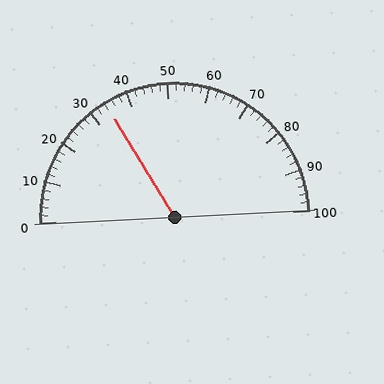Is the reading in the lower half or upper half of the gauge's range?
The reading is in the lower half of the range (0 to 100).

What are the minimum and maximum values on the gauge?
The gauge ranges from 0 to 100.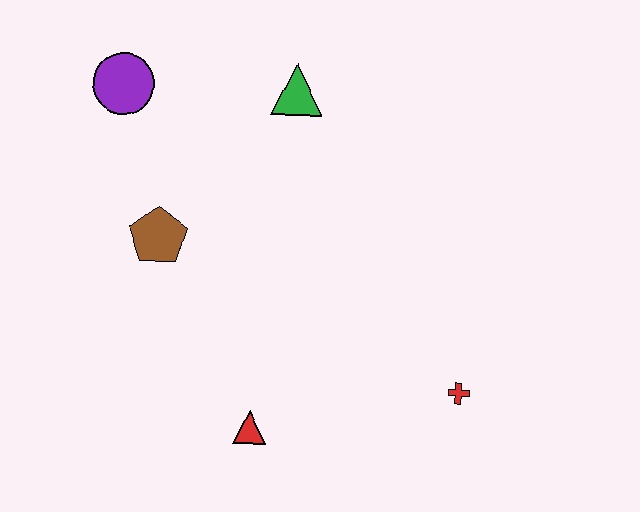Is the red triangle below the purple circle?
Yes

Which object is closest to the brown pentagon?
The purple circle is closest to the brown pentagon.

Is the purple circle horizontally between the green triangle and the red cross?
No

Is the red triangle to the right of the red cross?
No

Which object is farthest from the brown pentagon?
The red cross is farthest from the brown pentagon.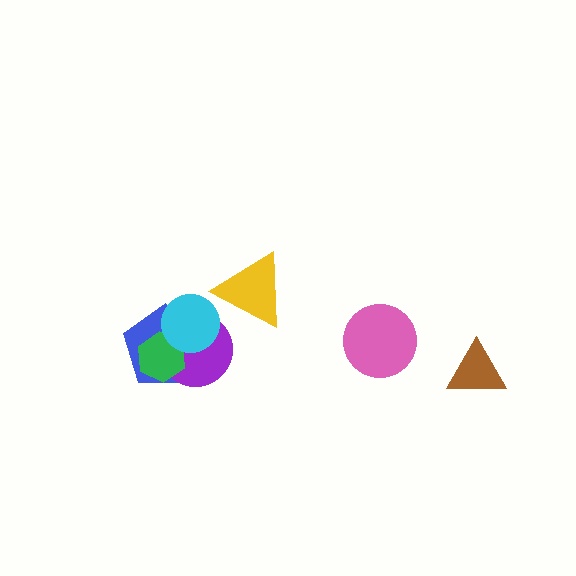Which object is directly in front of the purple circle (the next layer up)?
The green hexagon is directly in front of the purple circle.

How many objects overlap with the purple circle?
3 objects overlap with the purple circle.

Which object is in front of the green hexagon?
The cyan circle is in front of the green hexagon.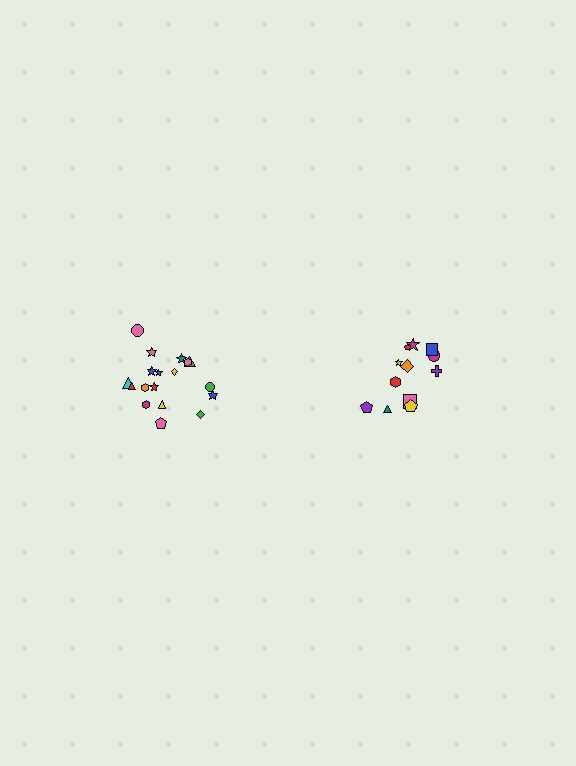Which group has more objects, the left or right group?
The left group.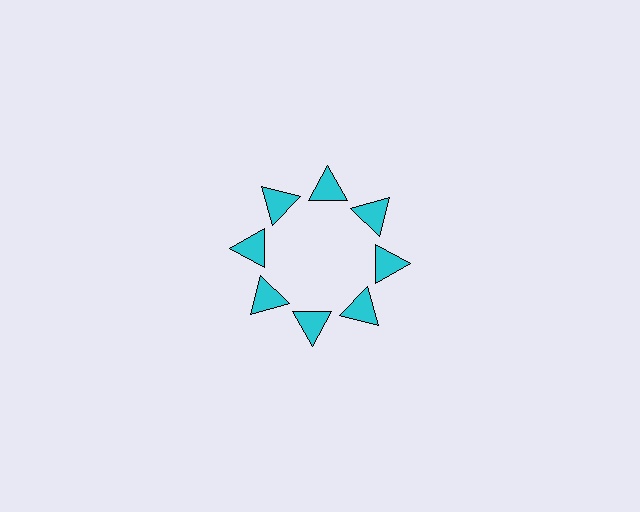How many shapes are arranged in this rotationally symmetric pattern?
There are 8 shapes, arranged in 8 groups of 1.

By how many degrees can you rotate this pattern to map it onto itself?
The pattern maps onto itself every 45 degrees of rotation.